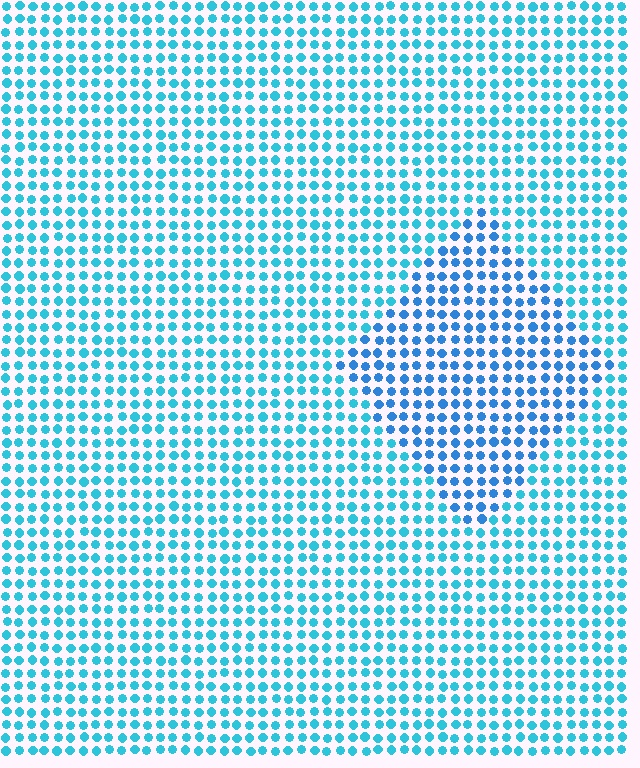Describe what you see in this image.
The image is filled with small cyan elements in a uniform arrangement. A diamond-shaped region is visible where the elements are tinted to a slightly different hue, forming a subtle color boundary.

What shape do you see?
I see a diamond.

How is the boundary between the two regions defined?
The boundary is defined purely by a slight shift in hue (about 23 degrees). Spacing, size, and orientation are identical on both sides.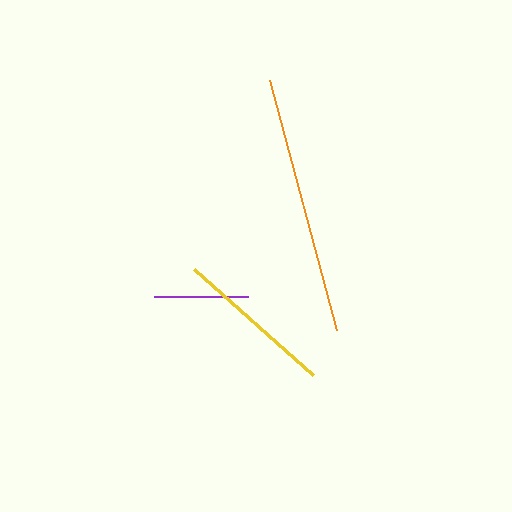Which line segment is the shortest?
The purple line is the shortest at approximately 94 pixels.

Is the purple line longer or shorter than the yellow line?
The yellow line is longer than the purple line.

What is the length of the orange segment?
The orange segment is approximately 259 pixels long.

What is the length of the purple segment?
The purple segment is approximately 94 pixels long.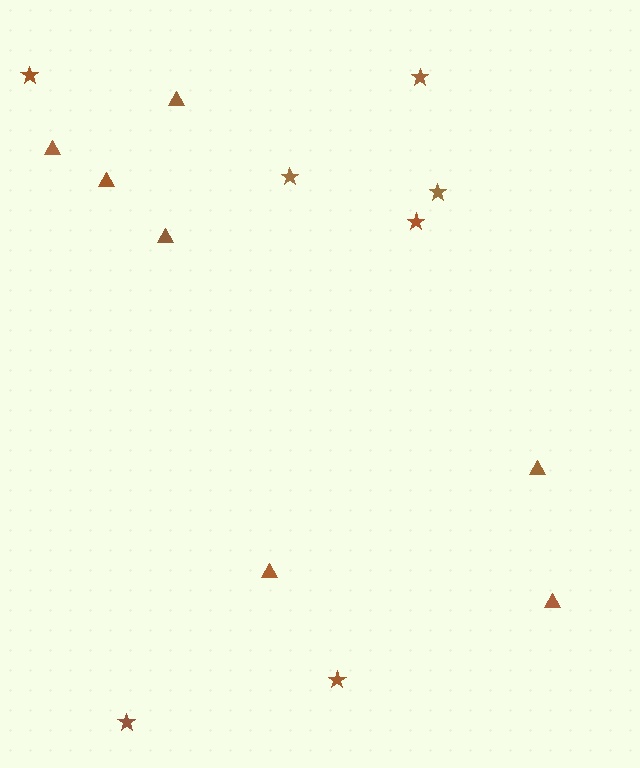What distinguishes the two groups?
There are 2 groups: one group of stars (7) and one group of triangles (7).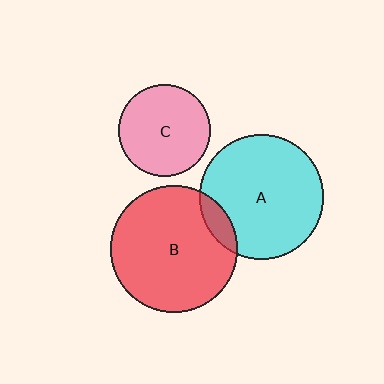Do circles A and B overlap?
Yes.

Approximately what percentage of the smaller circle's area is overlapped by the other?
Approximately 10%.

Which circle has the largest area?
Circle B (red).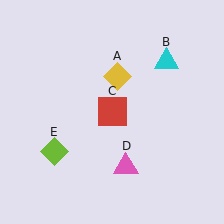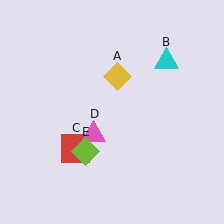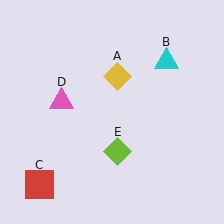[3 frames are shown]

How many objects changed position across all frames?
3 objects changed position: red square (object C), pink triangle (object D), lime diamond (object E).